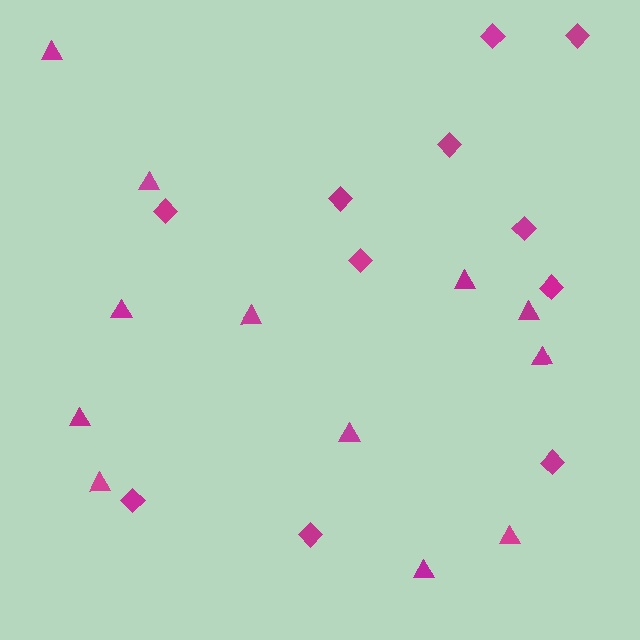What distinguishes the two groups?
There are 2 groups: one group of diamonds (11) and one group of triangles (12).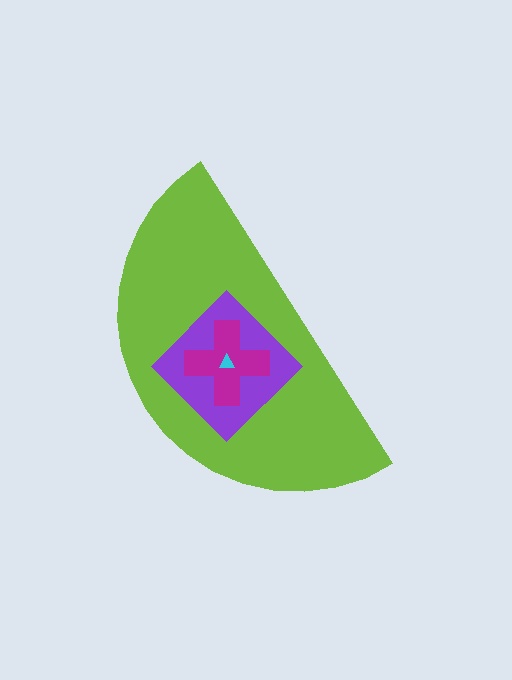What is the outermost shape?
The lime semicircle.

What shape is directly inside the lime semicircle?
The purple diamond.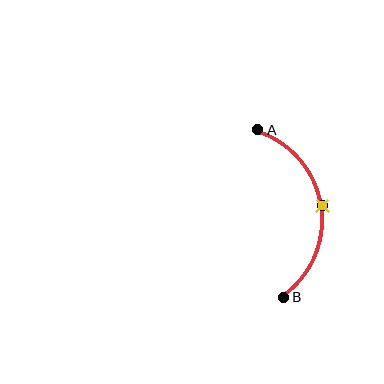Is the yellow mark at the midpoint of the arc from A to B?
Yes. The yellow mark lies on the arc at equal arc-length from both A and B — it is the arc midpoint.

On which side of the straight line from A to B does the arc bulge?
The arc bulges to the right of the straight line connecting A and B.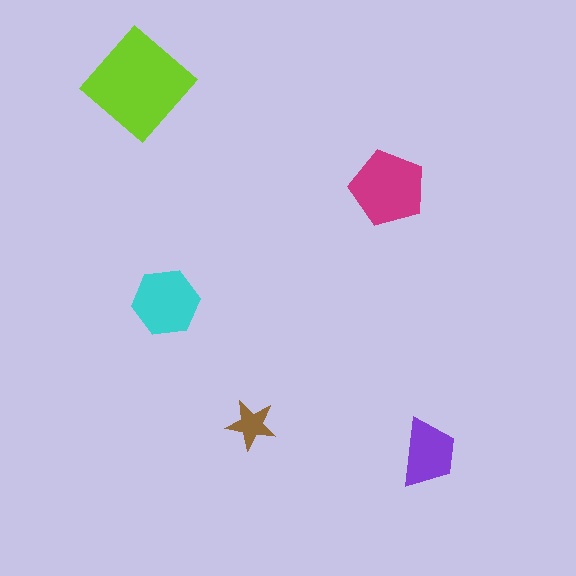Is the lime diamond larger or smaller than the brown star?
Larger.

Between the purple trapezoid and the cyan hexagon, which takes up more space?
The cyan hexagon.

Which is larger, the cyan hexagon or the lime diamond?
The lime diamond.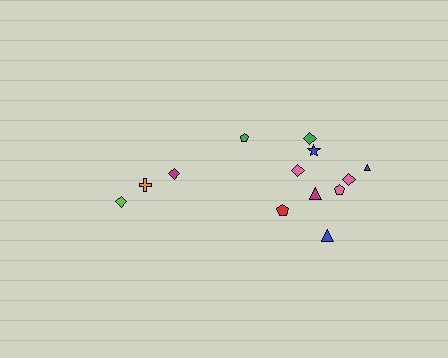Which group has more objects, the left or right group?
The right group.